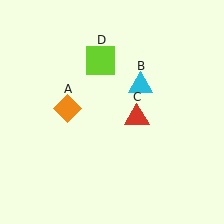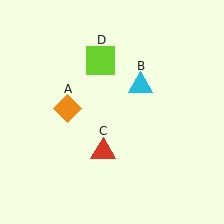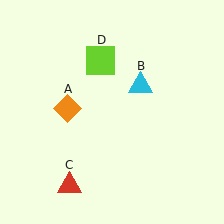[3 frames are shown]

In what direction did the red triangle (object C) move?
The red triangle (object C) moved down and to the left.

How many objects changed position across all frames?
1 object changed position: red triangle (object C).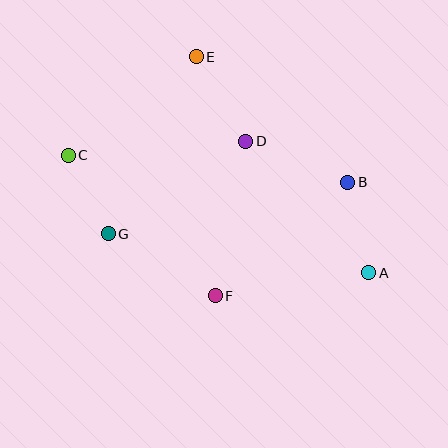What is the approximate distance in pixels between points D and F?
The distance between D and F is approximately 157 pixels.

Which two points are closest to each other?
Points C and G are closest to each other.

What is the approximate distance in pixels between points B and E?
The distance between B and E is approximately 197 pixels.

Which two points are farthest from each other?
Points A and C are farthest from each other.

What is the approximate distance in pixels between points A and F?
The distance between A and F is approximately 155 pixels.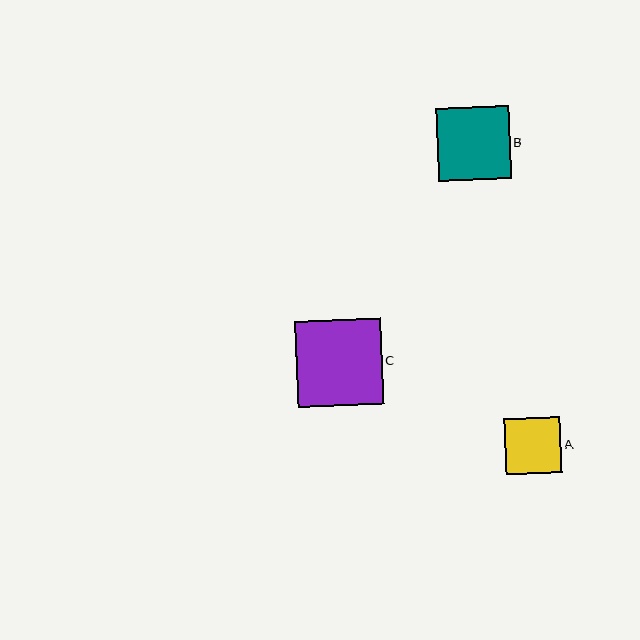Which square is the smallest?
Square A is the smallest with a size of approximately 56 pixels.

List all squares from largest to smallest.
From largest to smallest: C, B, A.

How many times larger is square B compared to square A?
Square B is approximately 1.3 times the size of square A.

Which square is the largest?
Square C is the largest with a size of approximately 86 pixels.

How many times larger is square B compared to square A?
Square B is approximately 1.3 times the size of square A.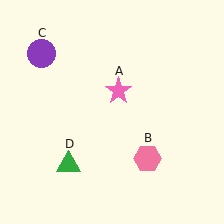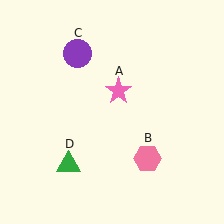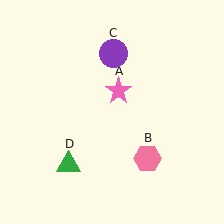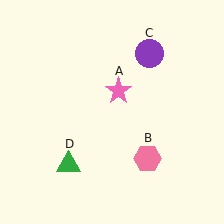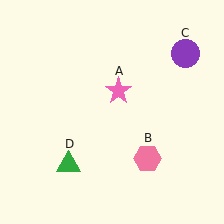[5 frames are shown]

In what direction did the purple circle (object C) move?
The purple circle (object C) moved right.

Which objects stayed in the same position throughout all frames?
Pink star (object A) and pink hexagon (object B) and green triangle (object D) remained stationary.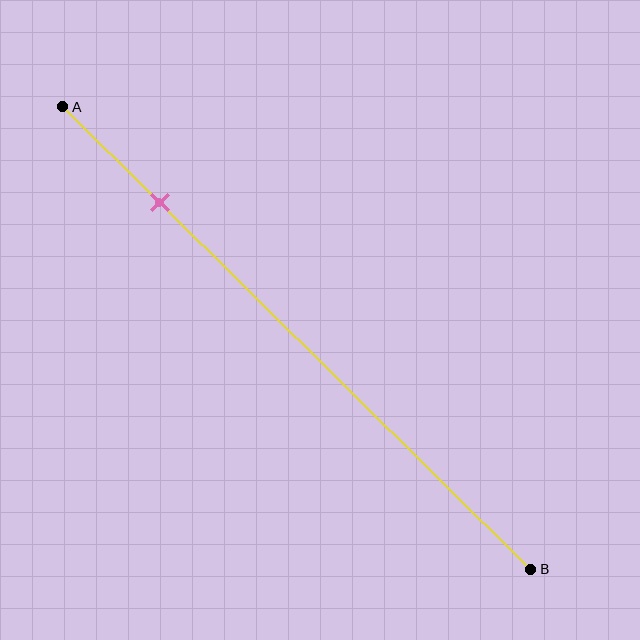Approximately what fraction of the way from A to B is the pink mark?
The pink mark is approximately 20% of the way from A to B.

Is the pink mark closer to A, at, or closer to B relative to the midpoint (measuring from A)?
The pink mark is closer to point A than the midpoint of segment AB.